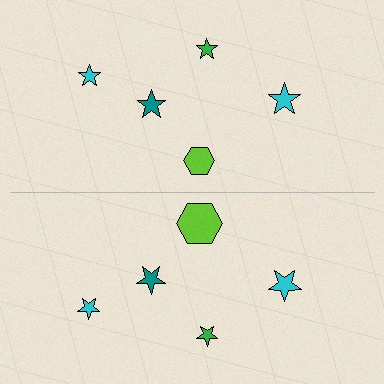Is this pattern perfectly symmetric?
No, the pattern is not perfectly symmetric. The lime hexagon on the bottom side has a different size than its mirror counterpart.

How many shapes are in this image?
There are 10 shapes in this image.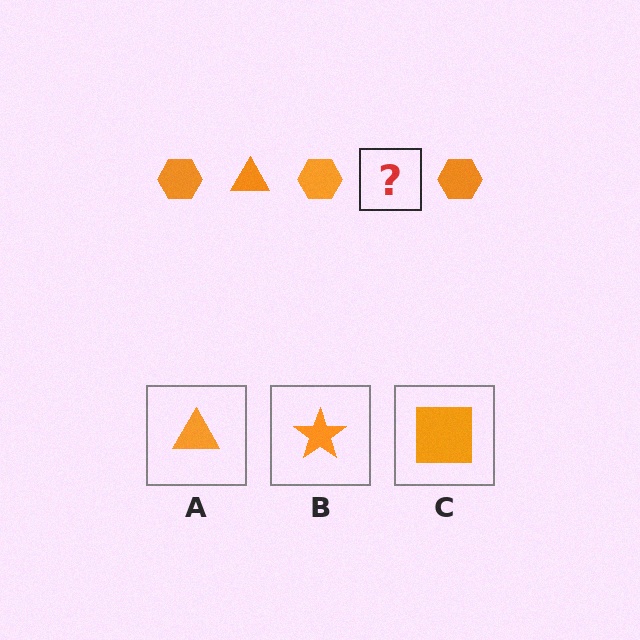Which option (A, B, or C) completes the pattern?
A.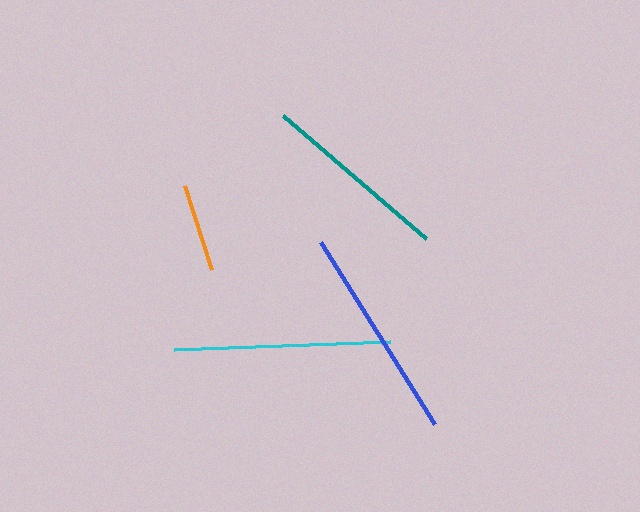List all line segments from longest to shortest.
From longest to shortest: blue, cyan, teal, orange.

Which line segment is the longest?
The blue line is the longest at approximately 216 pixels.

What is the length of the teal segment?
The teal segment is approximately 189 pixels long.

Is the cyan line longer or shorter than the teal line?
The cyan line is longer than the teal line.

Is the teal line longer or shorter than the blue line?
The blue line is longer than the teal line.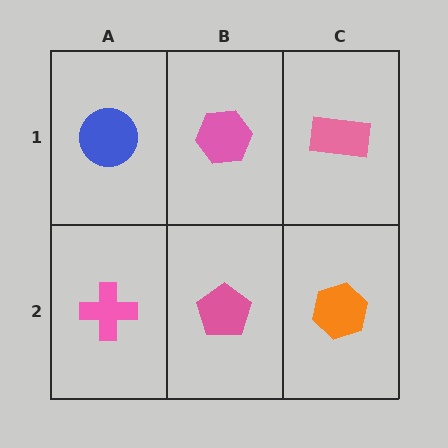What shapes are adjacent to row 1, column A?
A pink cross (row 2, column A), a pink hexagon (row 1, column B).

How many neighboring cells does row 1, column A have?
2.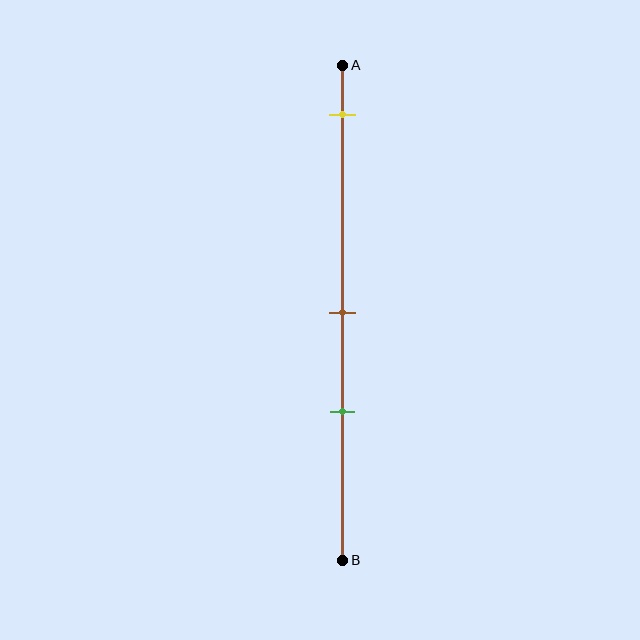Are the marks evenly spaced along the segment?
No, the marks are not evenly spaced.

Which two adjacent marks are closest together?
The brown and green marks are the closest adjacent pair.